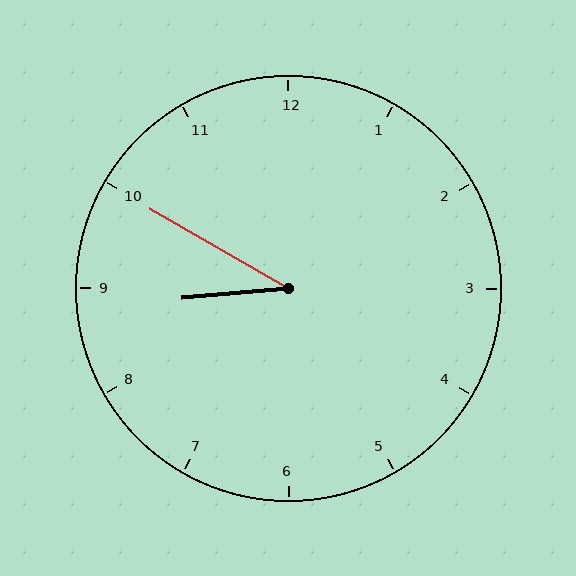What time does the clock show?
8:50.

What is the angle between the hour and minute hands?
Approximately 35 degrees.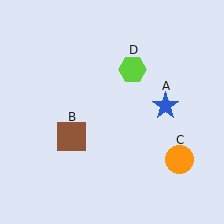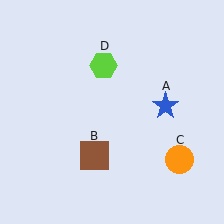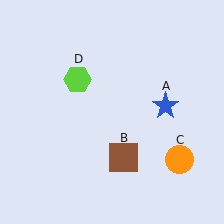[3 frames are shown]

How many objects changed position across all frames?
2 objects changed position: brown square (object B), lime hexagon (object D).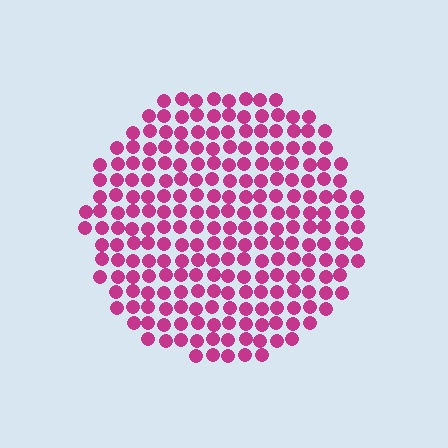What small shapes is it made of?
It is made of small circles.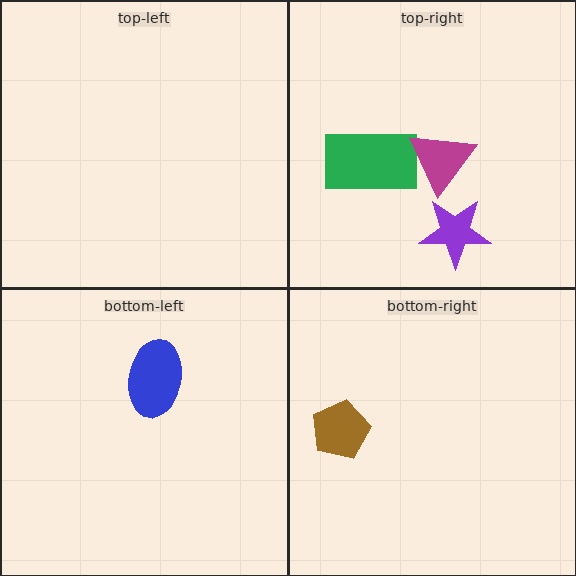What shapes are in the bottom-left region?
The blue ellipse.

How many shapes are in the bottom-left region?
1.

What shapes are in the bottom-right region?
The brown pentagon.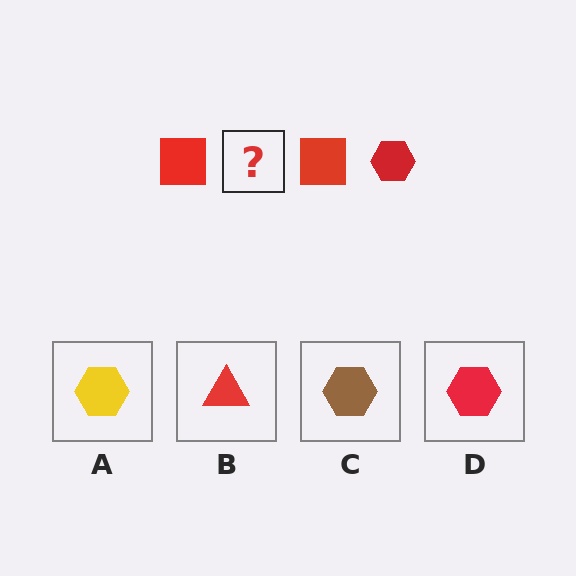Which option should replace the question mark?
Option D.